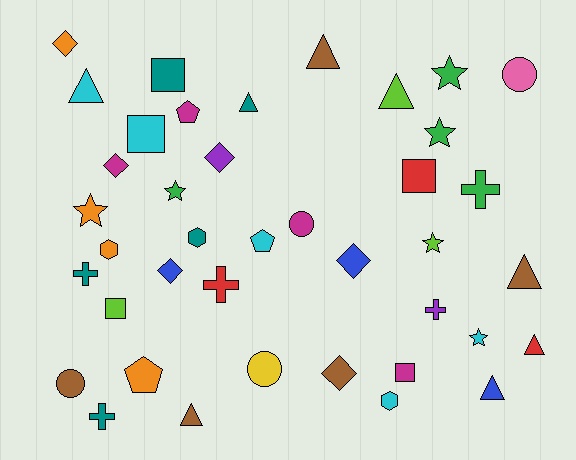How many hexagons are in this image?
There are 3 hexagons.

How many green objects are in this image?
There are 4 green objects.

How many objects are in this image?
There are 40 objects.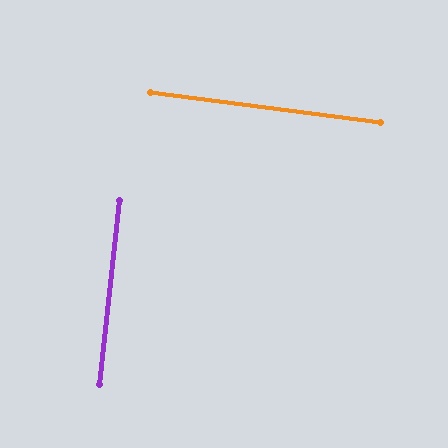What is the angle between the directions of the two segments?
Approximately 89 degrees.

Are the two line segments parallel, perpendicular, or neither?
Perpendicular — they meet at approximately 89°.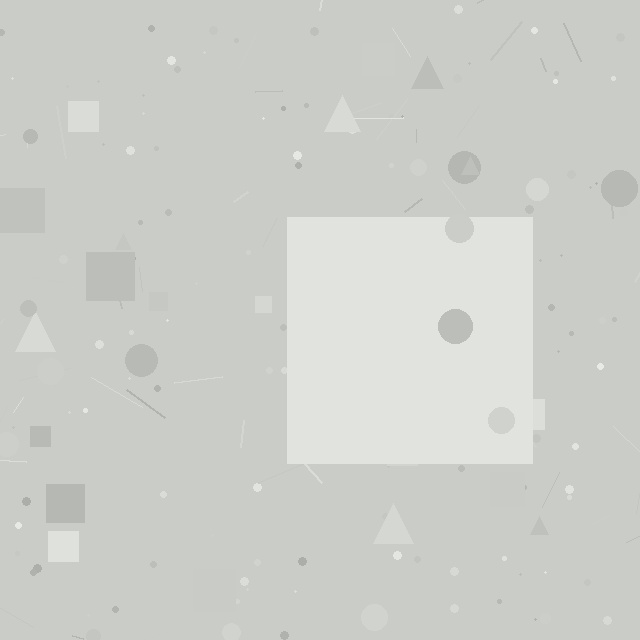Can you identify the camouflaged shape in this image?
The camouflaged shape is a square.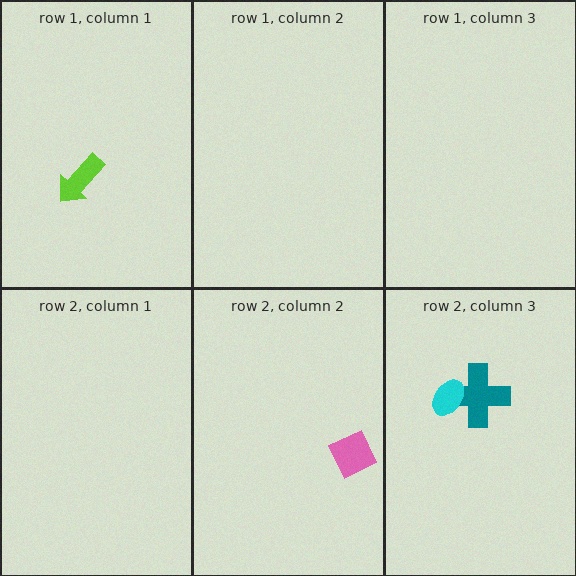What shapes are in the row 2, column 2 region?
The pink diamond.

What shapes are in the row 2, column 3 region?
The teal cross, the cyan ellipse.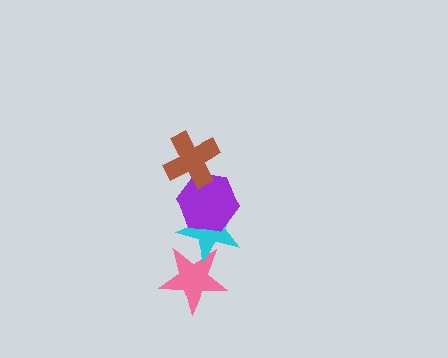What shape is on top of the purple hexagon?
The brown cross is on top of the purple hexagon.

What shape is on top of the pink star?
The cyan star is on top of the pink star.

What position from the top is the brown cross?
The brown cross is 1st from the top.